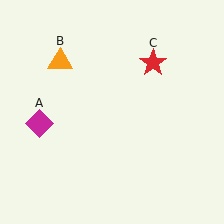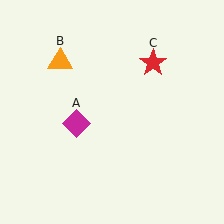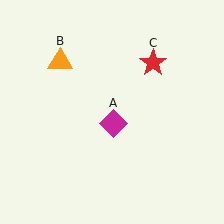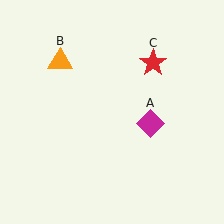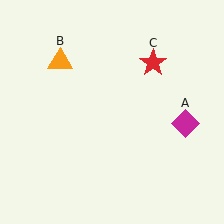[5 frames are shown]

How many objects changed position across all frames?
1 object changed position: magenta diamond (object A).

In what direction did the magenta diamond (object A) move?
The magenta diamond (object A) moved right.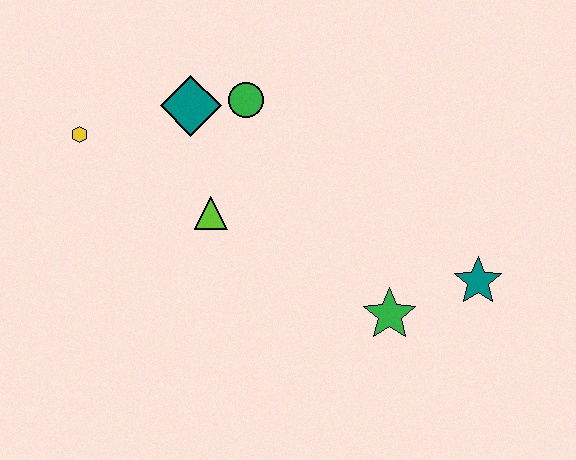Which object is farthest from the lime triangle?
The teal star is farthest from the lime triangle.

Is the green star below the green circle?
Yes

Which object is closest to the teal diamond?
The green circle is closest to the teal diamond.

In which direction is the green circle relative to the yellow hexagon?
The green circle is to the right of the yellow hexagon.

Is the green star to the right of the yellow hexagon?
Yes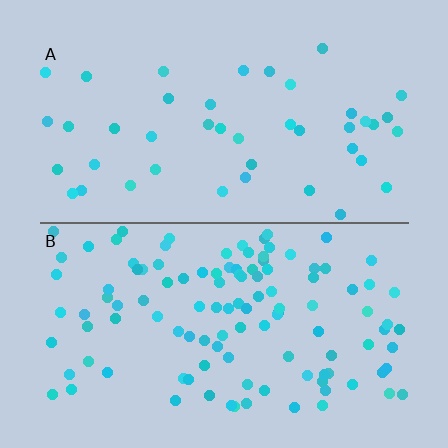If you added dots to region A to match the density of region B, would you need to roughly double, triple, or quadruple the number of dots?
Approximately triple.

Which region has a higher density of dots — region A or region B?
B (the bottom).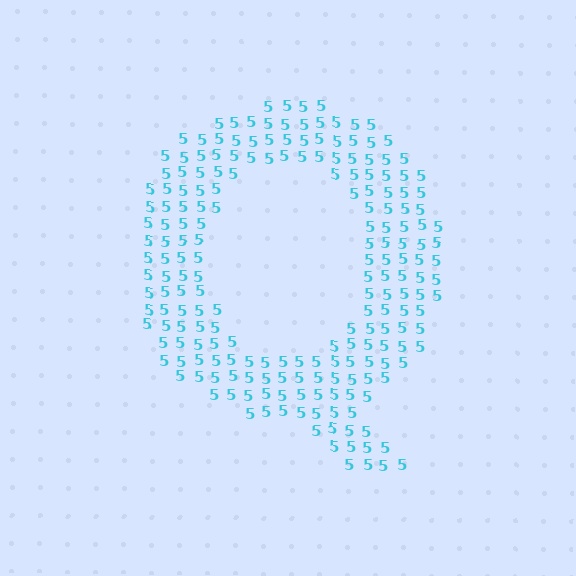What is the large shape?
The large shape is the letter Q.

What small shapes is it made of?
It is made of small digit 5's.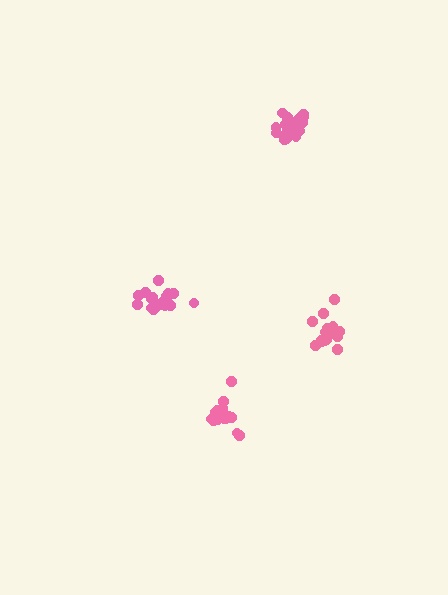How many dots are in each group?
Group 1: 18 dots, Group 2: 19 dots, Group 3: 21 dots, Group 4: 18 dots (76 total).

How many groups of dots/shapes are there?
There are 4 groups.